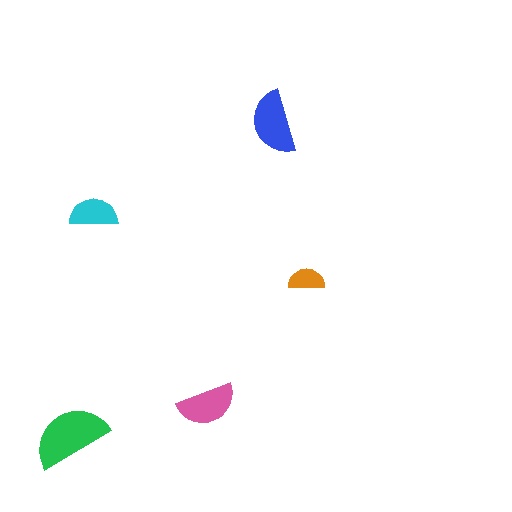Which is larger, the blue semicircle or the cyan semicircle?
The blue one.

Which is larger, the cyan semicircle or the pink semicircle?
The pink one.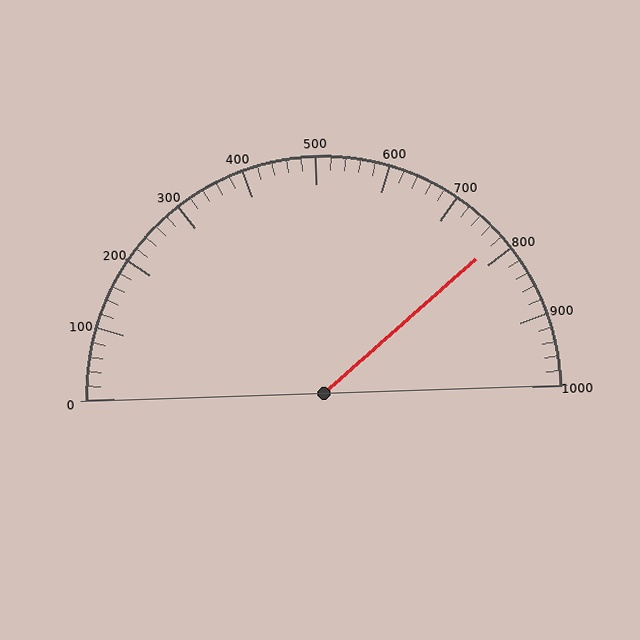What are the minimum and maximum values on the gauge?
The gauge ranges from 0 to 1000.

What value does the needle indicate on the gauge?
The needle indicates approximately 780.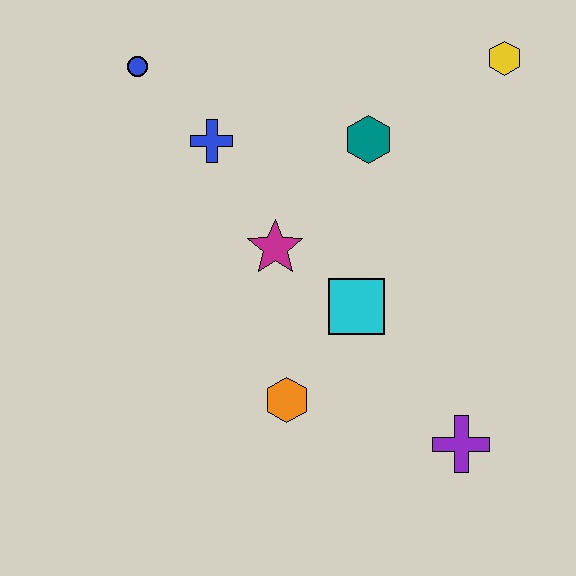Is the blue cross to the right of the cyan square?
No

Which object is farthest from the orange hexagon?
The yellow hexagon is farthest from the orange hexagon.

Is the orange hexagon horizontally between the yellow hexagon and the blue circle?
Yes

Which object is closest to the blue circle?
The blue cross is closest to the blue circle.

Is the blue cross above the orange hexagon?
Yes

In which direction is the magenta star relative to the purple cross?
The magenta star is above the purple cross.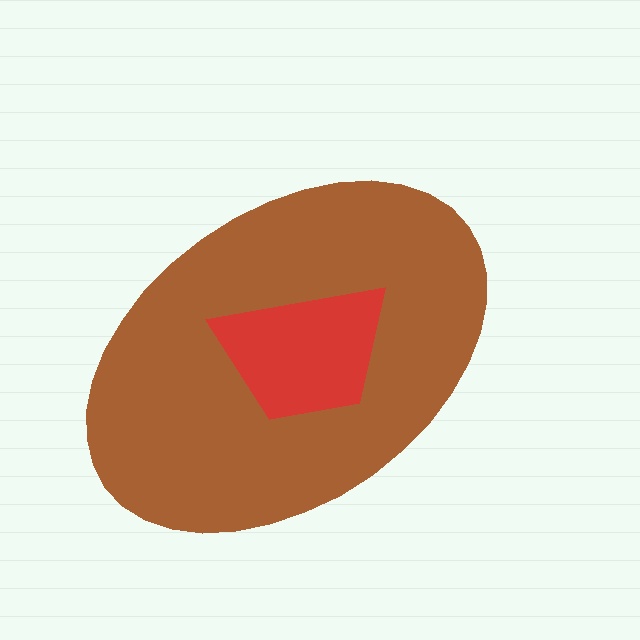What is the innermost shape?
The red trapezoid.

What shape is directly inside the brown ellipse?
The red trapezoid.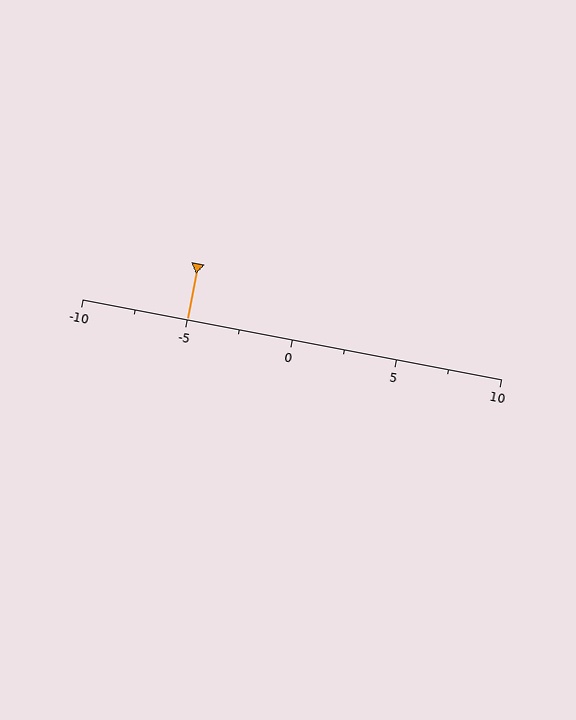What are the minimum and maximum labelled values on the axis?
The axis runs from -10 to 10.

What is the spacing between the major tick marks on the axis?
The major ticks are spaced 5 apart.